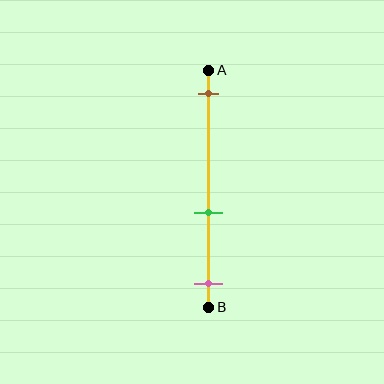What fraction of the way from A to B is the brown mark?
The brown mark is approximately 10% (0.1) of the way from A to B.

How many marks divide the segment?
There are 3 marks dividing the segment.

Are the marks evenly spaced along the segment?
No, the marks are not evenly spaced.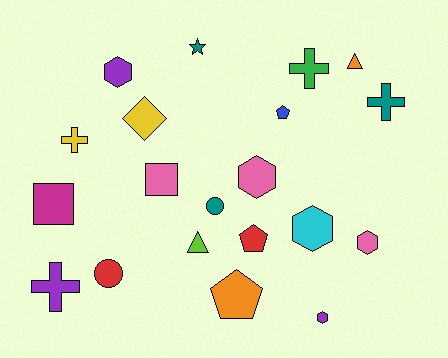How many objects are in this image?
There are 20 objects.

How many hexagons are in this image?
There are 5 hexagons.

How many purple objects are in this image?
There are 3 purple objects.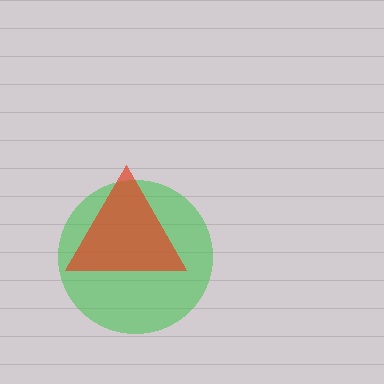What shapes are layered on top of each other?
The layered shapes are: a green circle, a red triangle.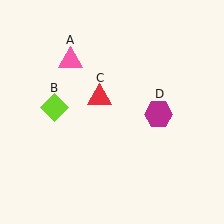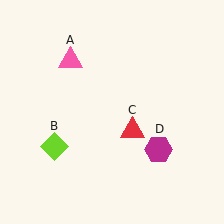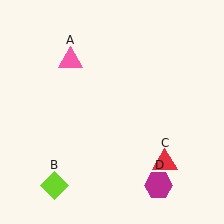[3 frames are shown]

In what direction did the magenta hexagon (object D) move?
The magenta hexagon (object D) moved down.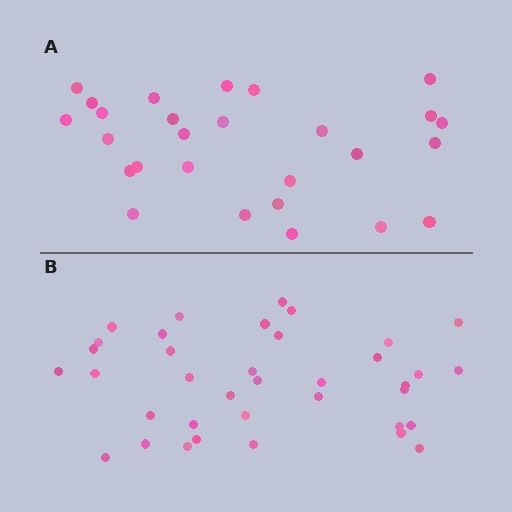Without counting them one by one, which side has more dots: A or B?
Region B (the bottom region) has more dots.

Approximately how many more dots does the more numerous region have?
Region B has roughly 10 or so more dots than region A.